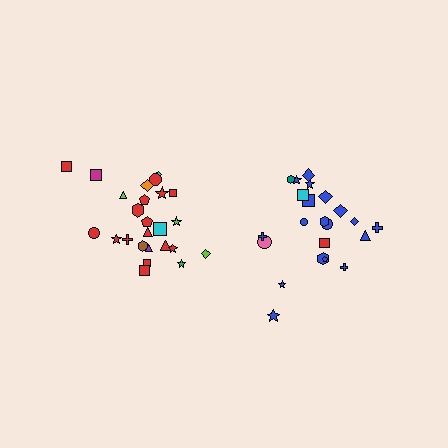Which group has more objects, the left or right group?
The left group.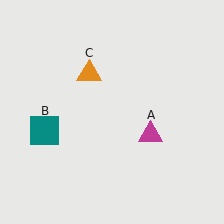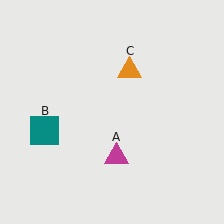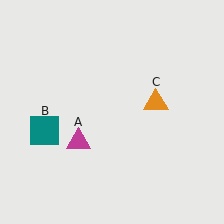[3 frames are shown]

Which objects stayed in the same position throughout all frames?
Teal square (object B) remained stationary.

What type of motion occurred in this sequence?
The magenta triangle (object A), orange triangle (object C) rotated clockwise around the center of the scene.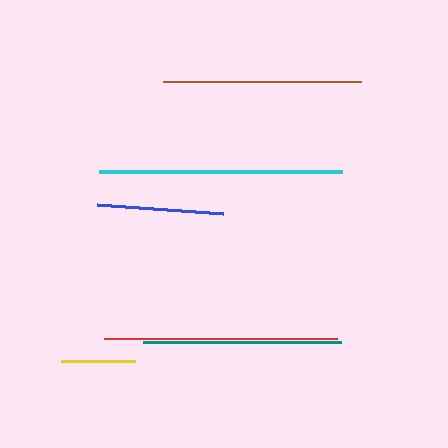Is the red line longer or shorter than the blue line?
The red line is longer than the blue line.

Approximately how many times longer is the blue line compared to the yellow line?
The blue line is approximately 1.7 times the length of the yellow line.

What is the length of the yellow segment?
The yellow segment is approximately 74 pixels long.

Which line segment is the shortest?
The yellow line is the shortest at approximately 74 pixels.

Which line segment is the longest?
The cyan line is the longest at approximately 242 pixels.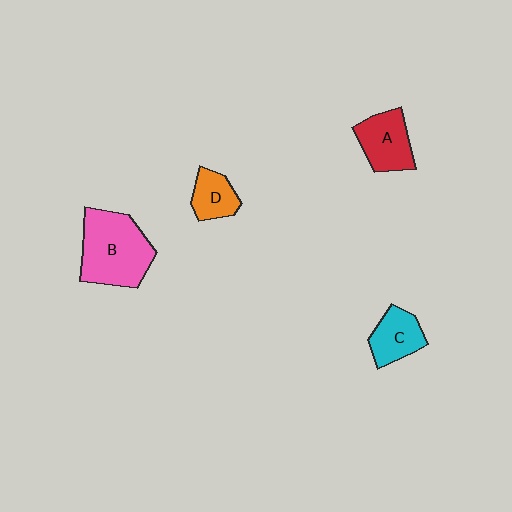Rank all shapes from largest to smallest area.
From largest to smallest: B (pink), A (red), C (cyan), D (orange).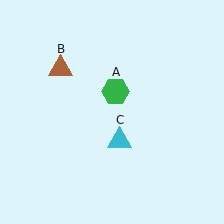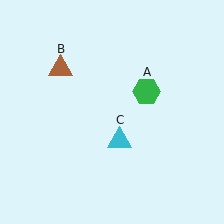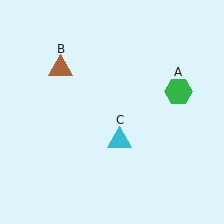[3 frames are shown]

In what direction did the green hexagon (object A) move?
The green hexagon (object A) moved right.